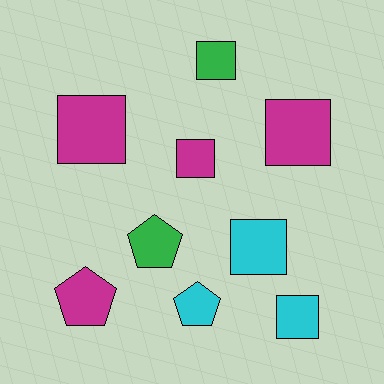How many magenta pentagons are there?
There is 1 magenta pentagon.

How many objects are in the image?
There are 9 objects.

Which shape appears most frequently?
Square, with 6 objects.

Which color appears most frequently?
Magenta, with 4 objects.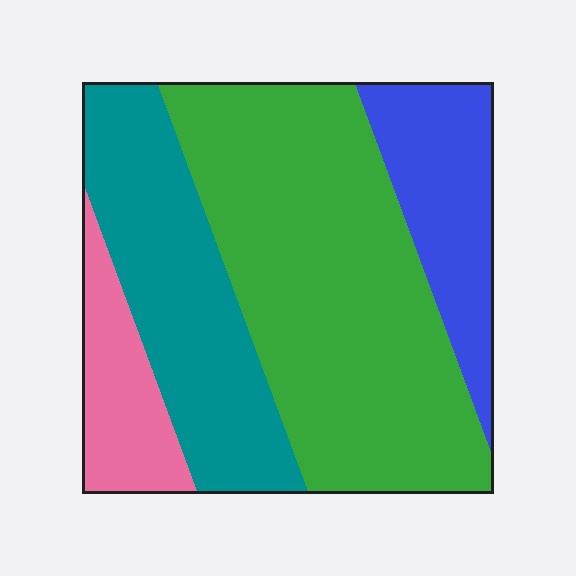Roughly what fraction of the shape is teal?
Teal takes up about one quarter (1/4) of the shape.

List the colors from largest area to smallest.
From largest to smallest: green, teal, blue, pink.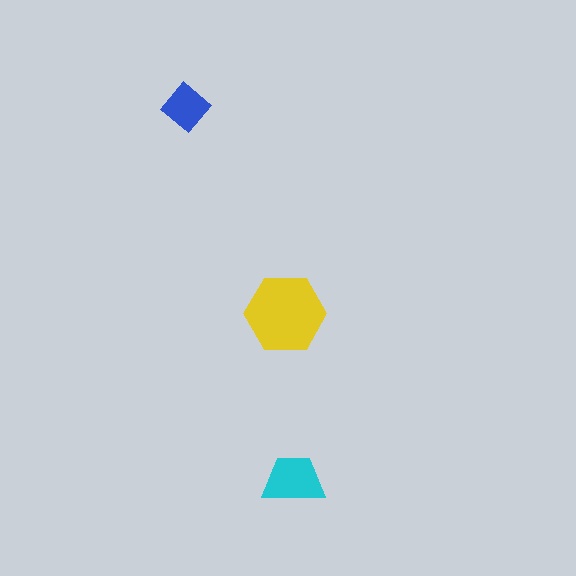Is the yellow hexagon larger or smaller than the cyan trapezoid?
Larger.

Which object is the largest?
The yellow hexagon.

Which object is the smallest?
The blue diamond.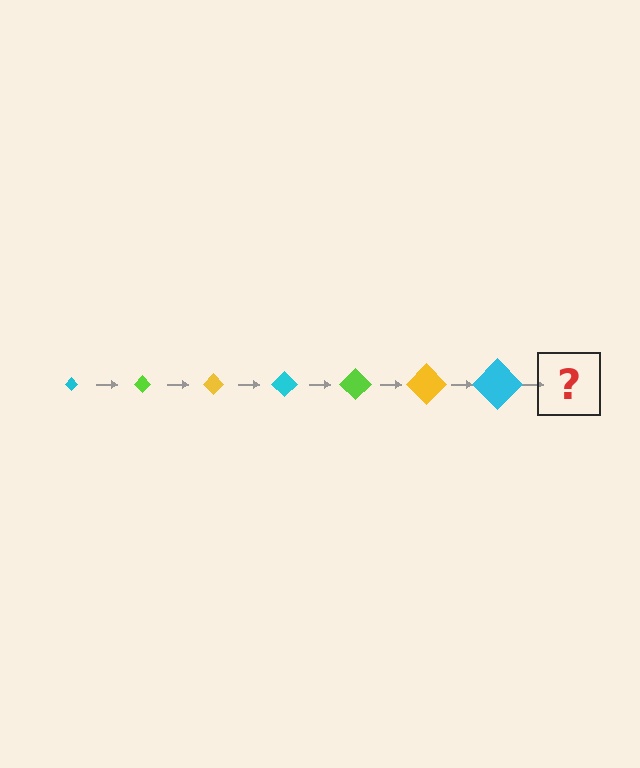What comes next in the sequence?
The next element should be a lime diamond, larger than the previous one.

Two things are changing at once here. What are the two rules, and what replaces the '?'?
The two rules are that the diamond grows larger each step and the color cycles through cyan, lime, and yellow. The '?' should be a lime diamond, larger than the previous one.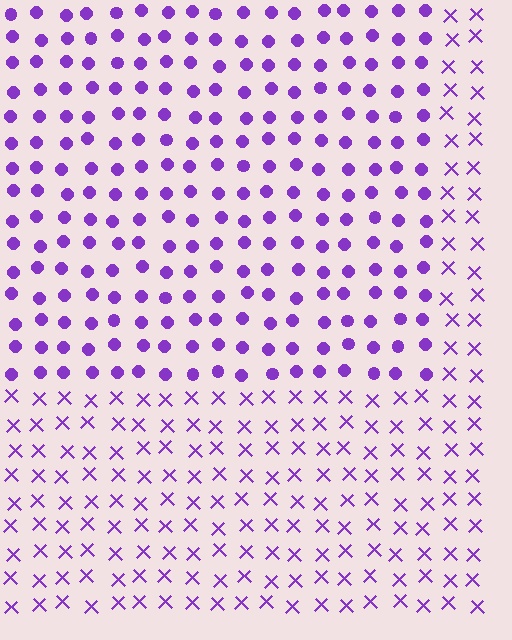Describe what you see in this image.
The image is filled with small purple elements arranged in a uniform grid. A rectangle-shaped region contains circles, while the surrounding area contains X marks. The boundary is defined purely by the change in element shape.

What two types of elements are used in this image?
The image uses circles inside the rectangle region and X marks outside it.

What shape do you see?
I see a rectangle.